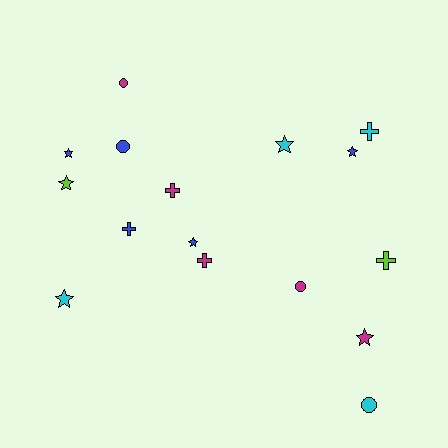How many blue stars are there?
There are 3 blue stars.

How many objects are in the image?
There are 16 objects.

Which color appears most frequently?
Blue, with 5 objects.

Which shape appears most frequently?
Star, with 7 objects.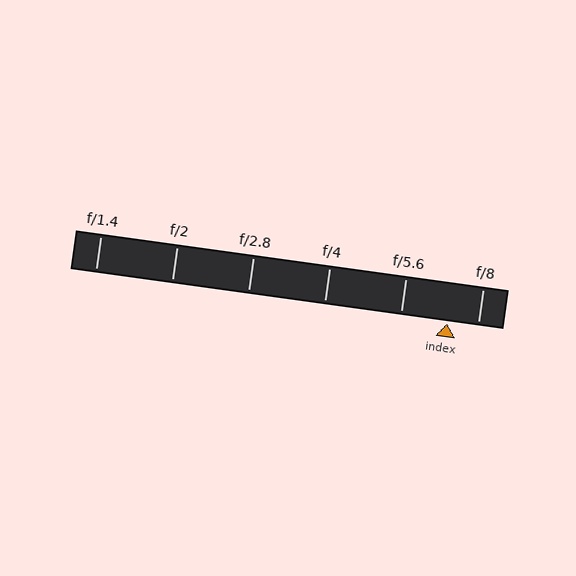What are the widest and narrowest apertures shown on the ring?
The widest aperture shown is f/1.4 and the narrowest is f/8.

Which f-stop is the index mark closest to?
The index mark is closest to f/8.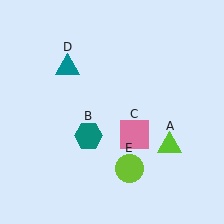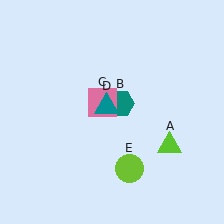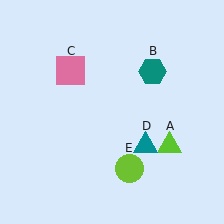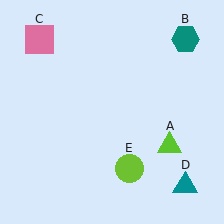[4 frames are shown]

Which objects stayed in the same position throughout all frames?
Lime triangle (object A) and lime circle (object E) remained stationary.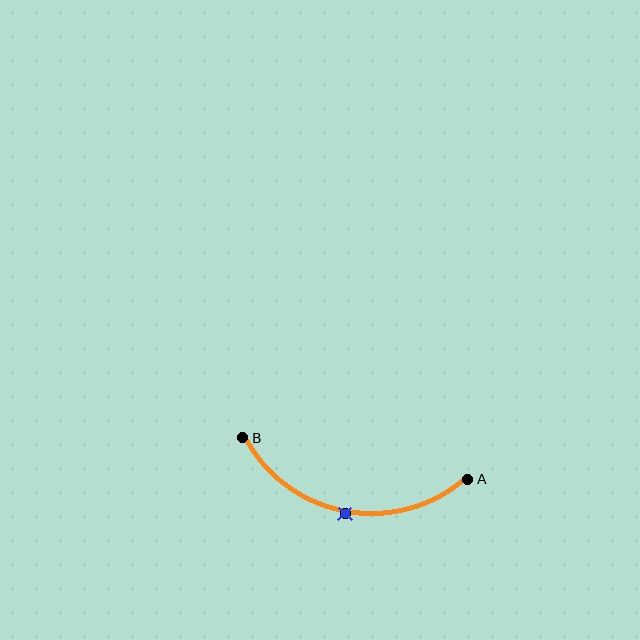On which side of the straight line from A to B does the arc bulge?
The arc bulges below the straight line connecting A and B.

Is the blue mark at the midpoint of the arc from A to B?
Yes. The blue mark lies on the arc at equal arc-length from both A and B — it is the arc midpoint.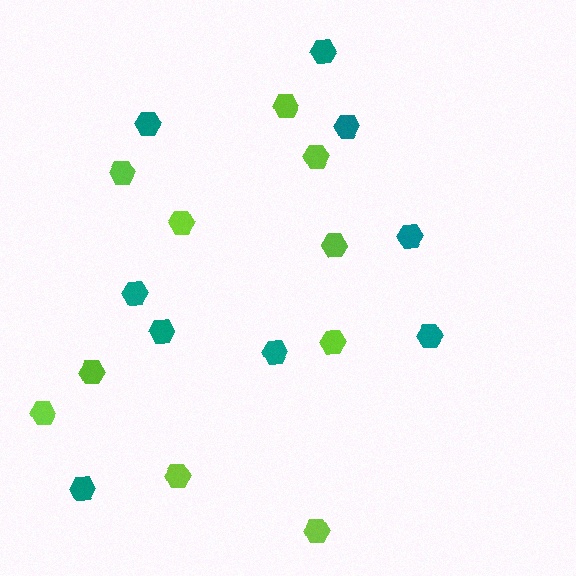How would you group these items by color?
There are 2 groups: one group of lime hexagons (10) and one group of teal hexagons (9).